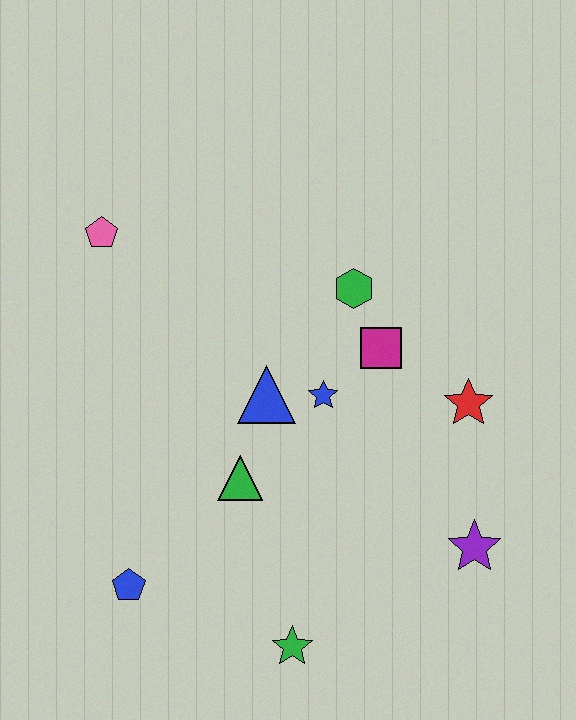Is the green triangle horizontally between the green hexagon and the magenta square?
No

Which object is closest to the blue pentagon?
The green triangle is closest to the blue pentagon.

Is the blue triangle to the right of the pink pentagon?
Yes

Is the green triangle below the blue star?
Yes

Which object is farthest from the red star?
The pink pentagon is farthest from the red star.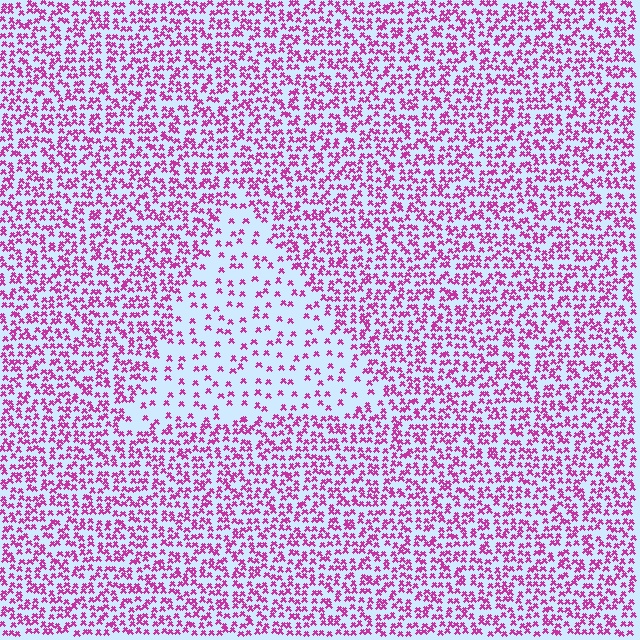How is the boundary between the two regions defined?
The boundary is defined by a change in element density (approximately 2.5x ratio). All elements are the same color, size, and shape.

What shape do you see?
I see a triangle.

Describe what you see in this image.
The image contains small magenta elements arranged at two different densities. A triangle-shaped region is visible where the elements are less densely packed than the surrounding area.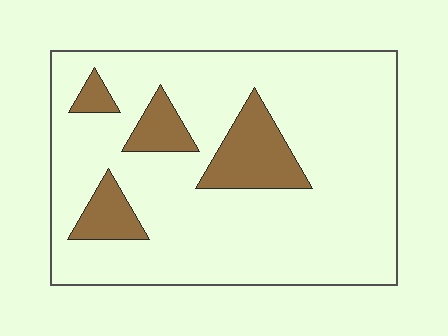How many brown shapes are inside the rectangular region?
4.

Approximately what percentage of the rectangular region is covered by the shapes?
Approximately 15%.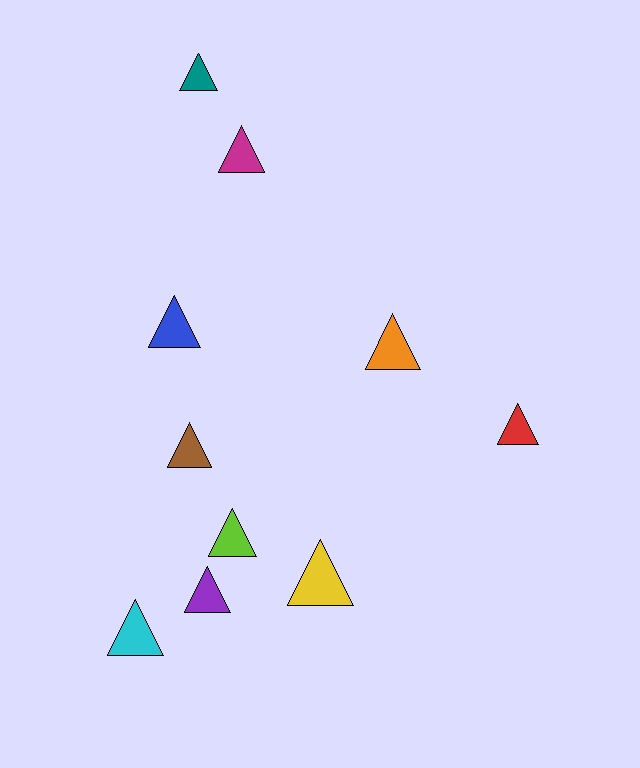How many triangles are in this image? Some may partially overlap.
There are 10 triangles.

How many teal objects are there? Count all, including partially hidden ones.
There is 1 teal object.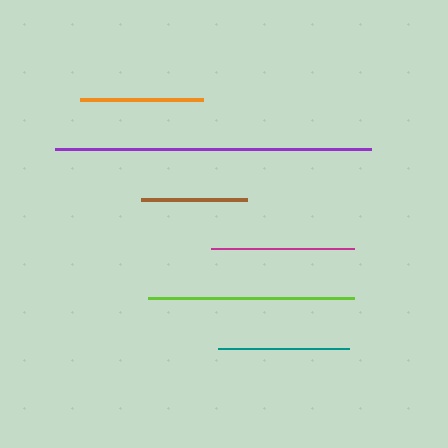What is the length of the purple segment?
The purple segment is approximately 316 pixels long.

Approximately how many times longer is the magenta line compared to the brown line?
The magenta line is approximately 1.3 times the length of the brown line.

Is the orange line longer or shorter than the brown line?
The orange line is longer than the brown line.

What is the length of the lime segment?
The lime segment is approximately 207 pixels long.